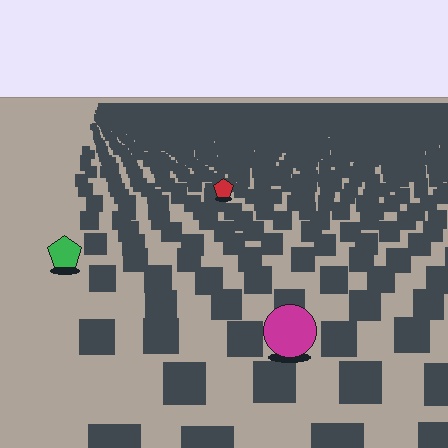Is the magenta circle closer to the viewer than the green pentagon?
Yes. The magenta circle is closer — you can tell from the texture gradient: the ground texture is coarser near it.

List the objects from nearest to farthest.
From nearest to farthest: the magenta circle, the green pentagon, the red pentagon.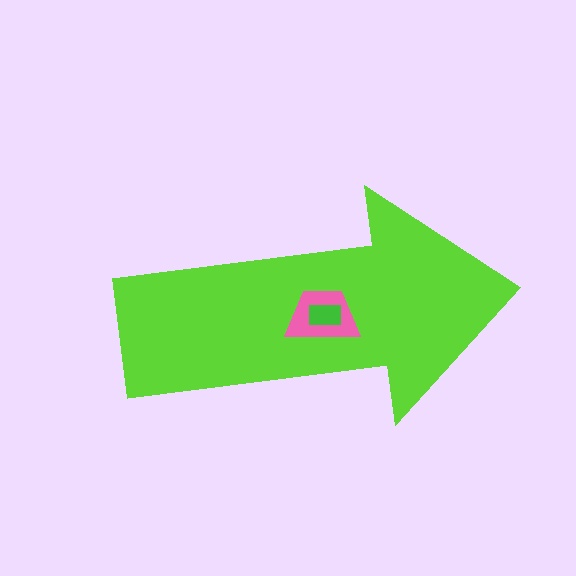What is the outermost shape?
The lime arrow.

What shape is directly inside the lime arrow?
The pink trapezoid.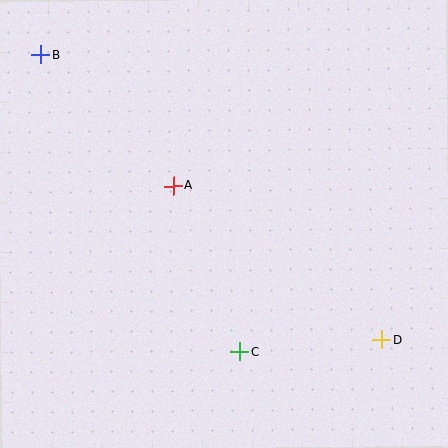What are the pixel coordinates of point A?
Point A is at (173, 186).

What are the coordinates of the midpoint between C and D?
The midpoint between C and D is at (311, 346).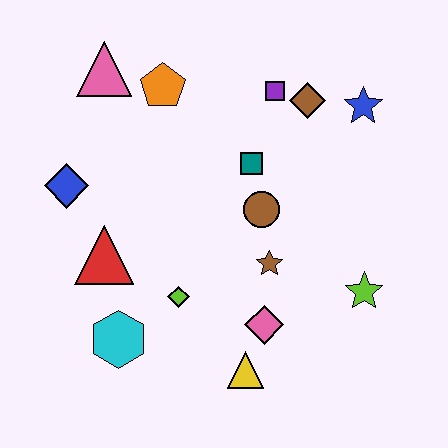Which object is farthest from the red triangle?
The blue star is farthest from the red triangle.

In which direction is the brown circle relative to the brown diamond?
The brown circle is below the brown diamond.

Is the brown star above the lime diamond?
Yes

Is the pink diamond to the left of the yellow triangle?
No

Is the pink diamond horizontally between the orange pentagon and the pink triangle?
No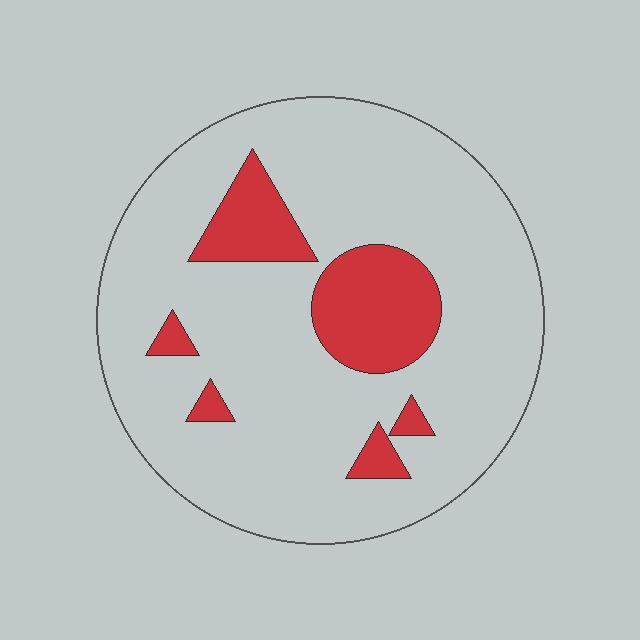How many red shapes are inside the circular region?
6.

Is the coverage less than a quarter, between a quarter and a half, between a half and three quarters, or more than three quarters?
Less than a quarter.